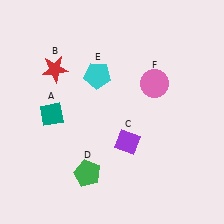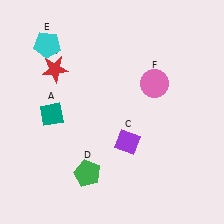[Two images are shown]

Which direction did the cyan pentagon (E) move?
The cyan pentagon (E) moved left.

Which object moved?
The cyan pentagon (E) moved left.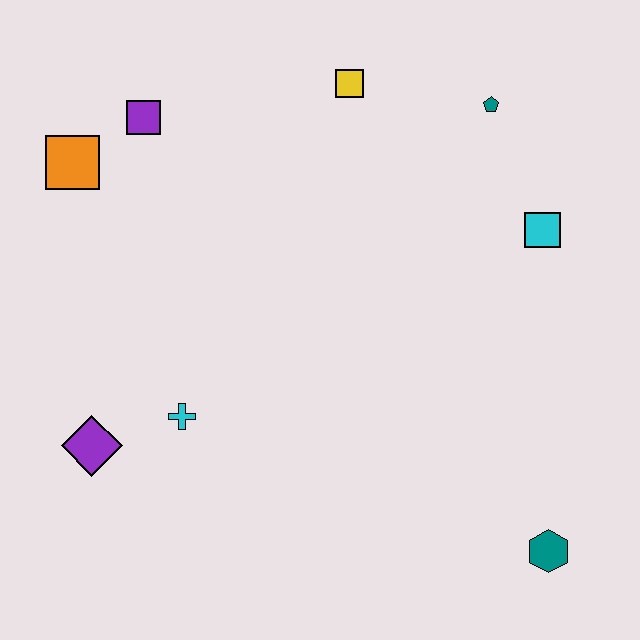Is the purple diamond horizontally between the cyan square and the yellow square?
No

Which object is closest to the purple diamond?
The cyan cross is closest to the purple diamond.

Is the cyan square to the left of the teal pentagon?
No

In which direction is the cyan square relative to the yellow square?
The cyan square is to the right of the yellow square.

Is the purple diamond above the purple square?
No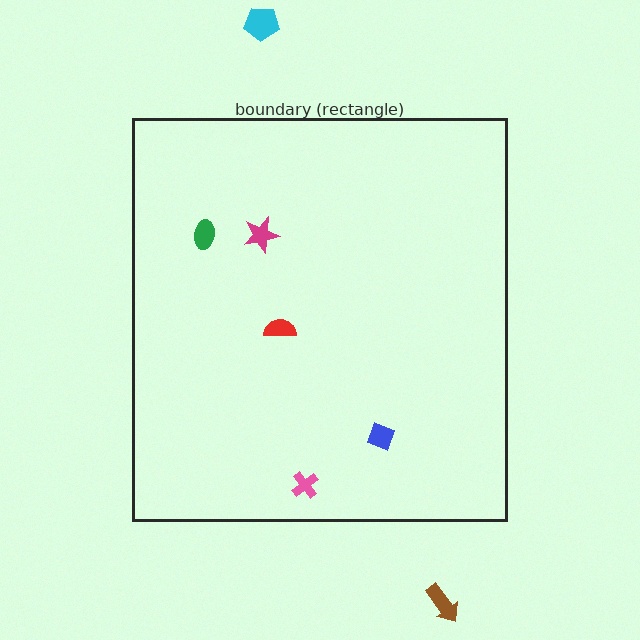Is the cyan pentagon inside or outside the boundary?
Outside.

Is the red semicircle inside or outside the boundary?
Inside.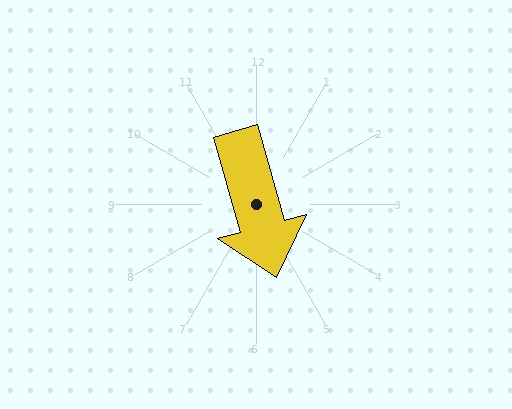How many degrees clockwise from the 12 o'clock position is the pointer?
Approximately 165 degrees.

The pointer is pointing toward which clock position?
Roughly 5 o'clock.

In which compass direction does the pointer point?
South.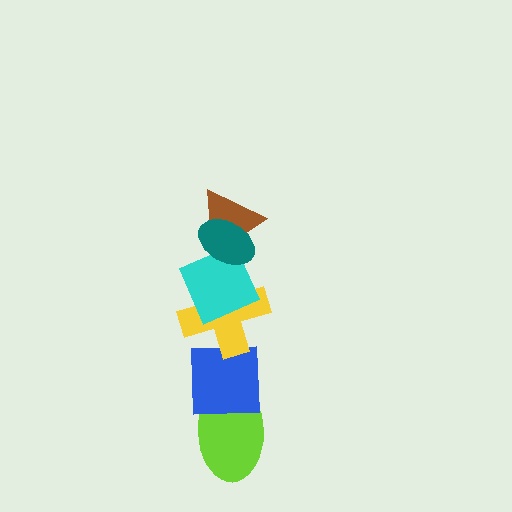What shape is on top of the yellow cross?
The cyan diamond is on top of the yellow cross.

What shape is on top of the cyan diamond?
The brown triangle is on top of the cyan diamond.